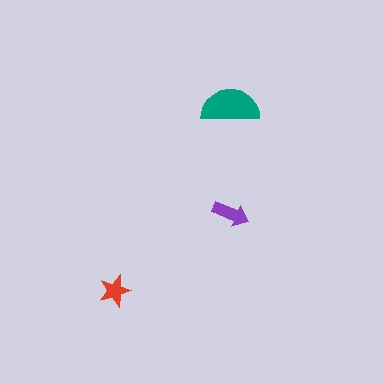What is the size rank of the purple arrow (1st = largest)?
2nd.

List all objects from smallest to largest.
The red star, the purple arrow, the teal semicircle.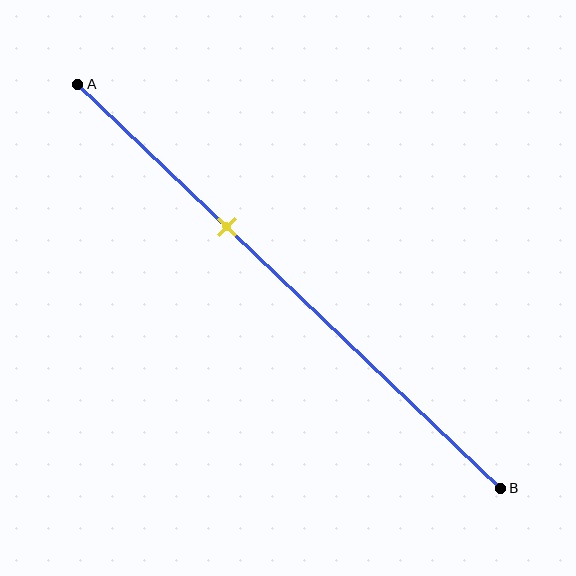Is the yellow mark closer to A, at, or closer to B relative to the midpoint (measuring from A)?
The yellow mark is closer to point A than the midpoint of segment AB.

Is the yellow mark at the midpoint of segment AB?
No, the mark is at about 35% from A, not at the 50% midpoint.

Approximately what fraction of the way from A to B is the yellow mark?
The yellow mark is approximately 35% of the way from A to B.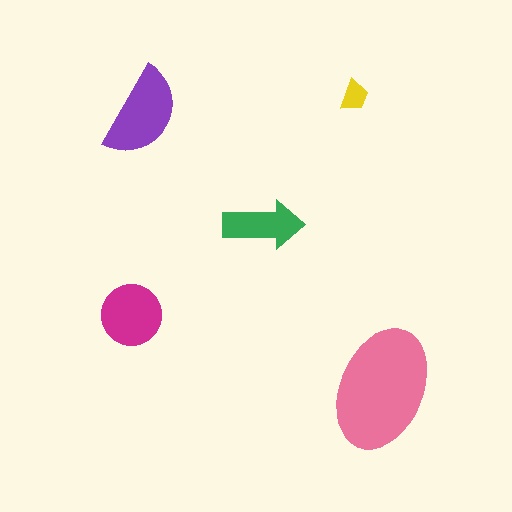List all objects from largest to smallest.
The pink ellipse, the purple semicircle, the magenta circle, the green arrow, the yellow trapezoid.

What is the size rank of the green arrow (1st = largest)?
4th.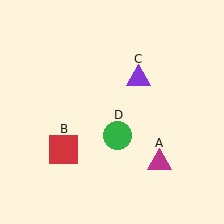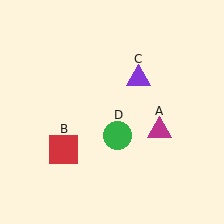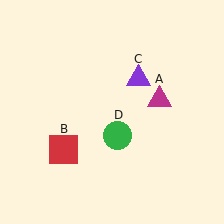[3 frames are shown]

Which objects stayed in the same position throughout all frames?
Red square (object B) and purple triangle (object C) and green circle (object D) remained stationary.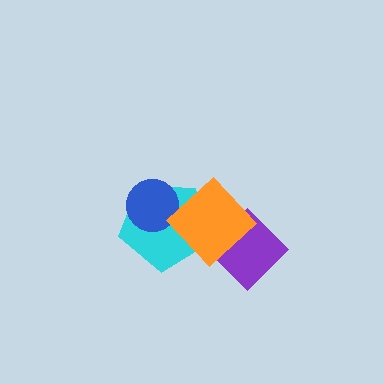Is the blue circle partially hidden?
Yes, it is partially covered by another shape.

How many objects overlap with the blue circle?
2 objects overlap with the blue circle.